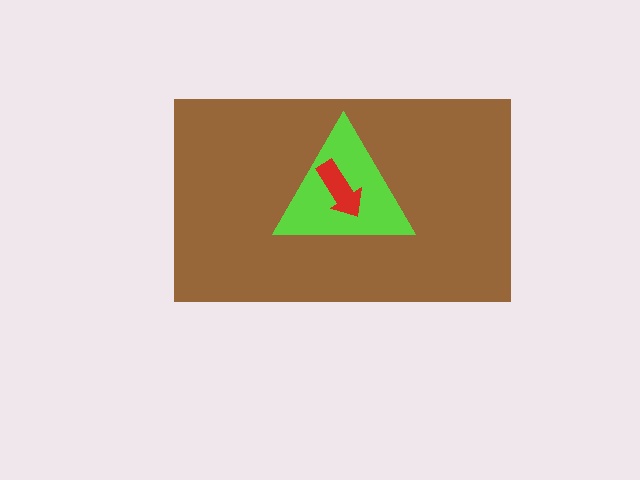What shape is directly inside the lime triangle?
The red arrow.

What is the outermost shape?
The brown rectangle.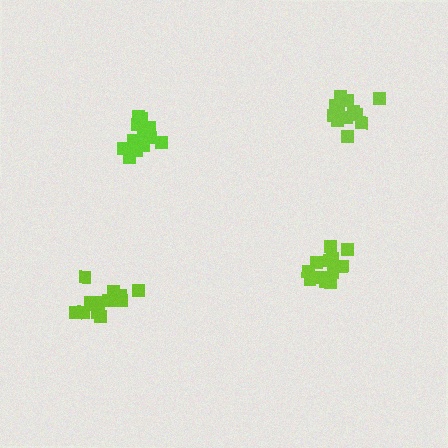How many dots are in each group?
Group 1: 12 dots, Group 2: 12 dots, Group 3: 14 dots, Group 4: 14 dots (52 total).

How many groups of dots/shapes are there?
There are 4 groups.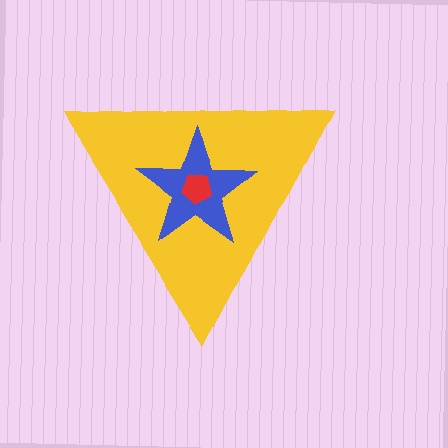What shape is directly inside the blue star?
The red pentagon.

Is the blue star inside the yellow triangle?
Yes.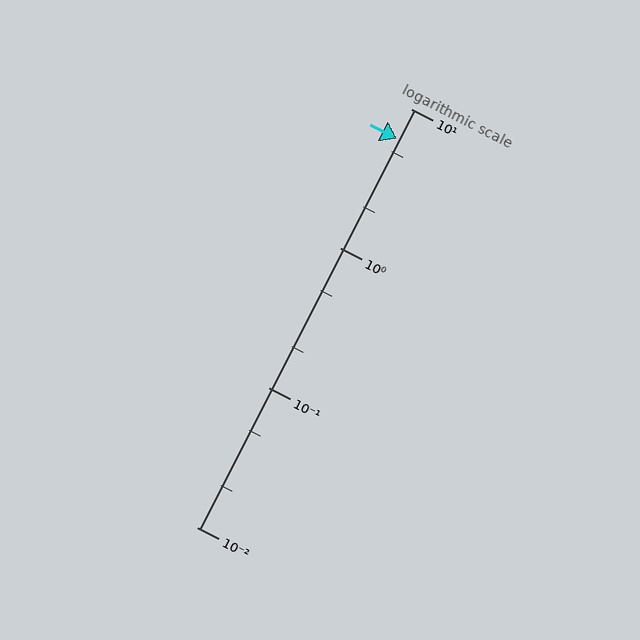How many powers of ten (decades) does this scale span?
The scale spans 3 decades, from 0.01 to 10.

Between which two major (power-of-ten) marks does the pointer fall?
The pointer is between 1 and 10.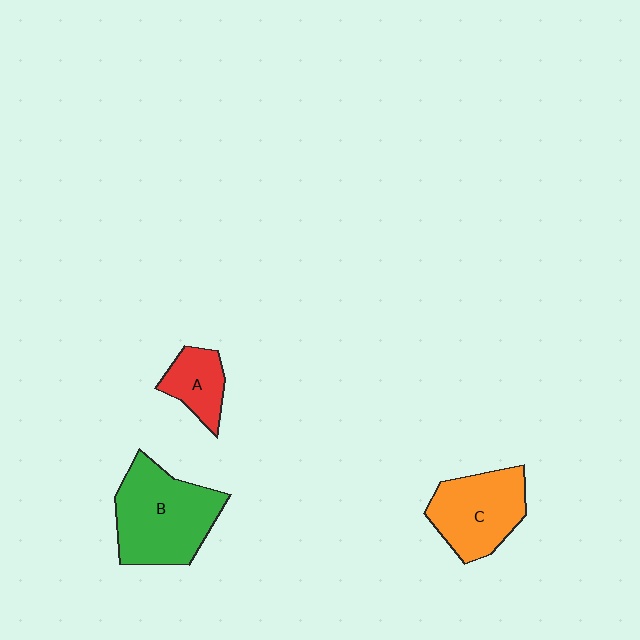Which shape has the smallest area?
Shape A (red).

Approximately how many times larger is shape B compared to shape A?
Approximately 2.3 times.